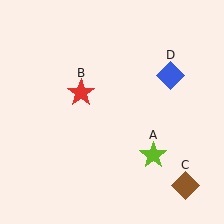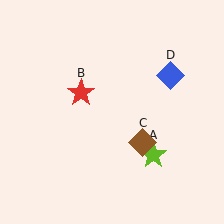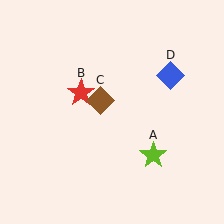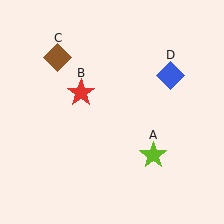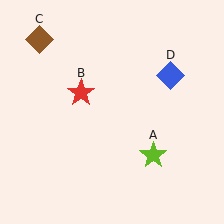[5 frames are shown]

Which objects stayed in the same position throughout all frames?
Lime star (object A) and red star (object B) and blue diamond (object D) remained stationary.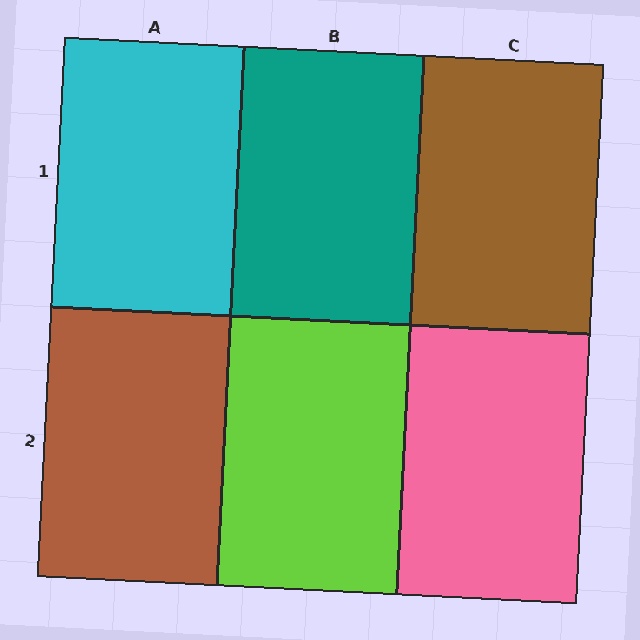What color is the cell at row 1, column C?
Brown.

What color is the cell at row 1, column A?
Cyan.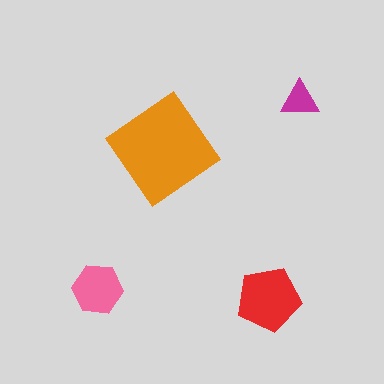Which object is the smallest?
The magenta triangle.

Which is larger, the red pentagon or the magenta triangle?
The red pentagon.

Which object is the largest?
The orange diamond.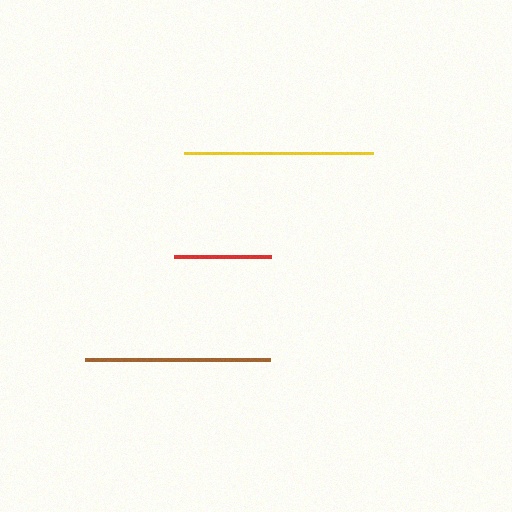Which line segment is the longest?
The yellow line is the longest at approximately 189 pixels.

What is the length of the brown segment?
The brown segment is approximately 185 pixels long.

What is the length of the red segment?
The red segment is approximately 97 pixels long.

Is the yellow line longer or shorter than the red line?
The yellow line is longer than the red line.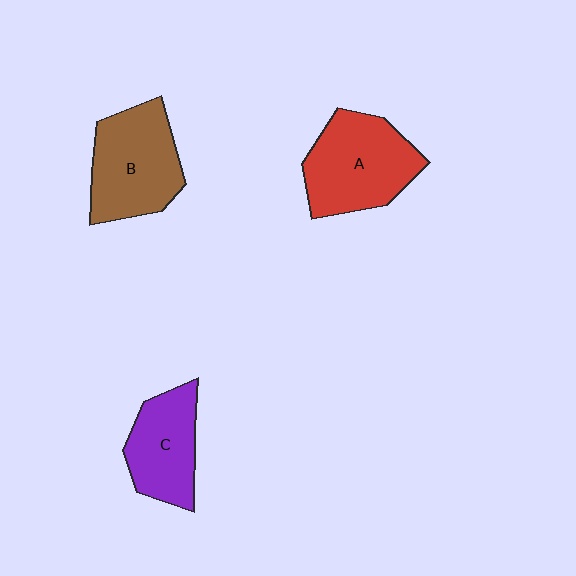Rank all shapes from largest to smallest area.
From largest to smallest: A (red), B (brown), C (purple).